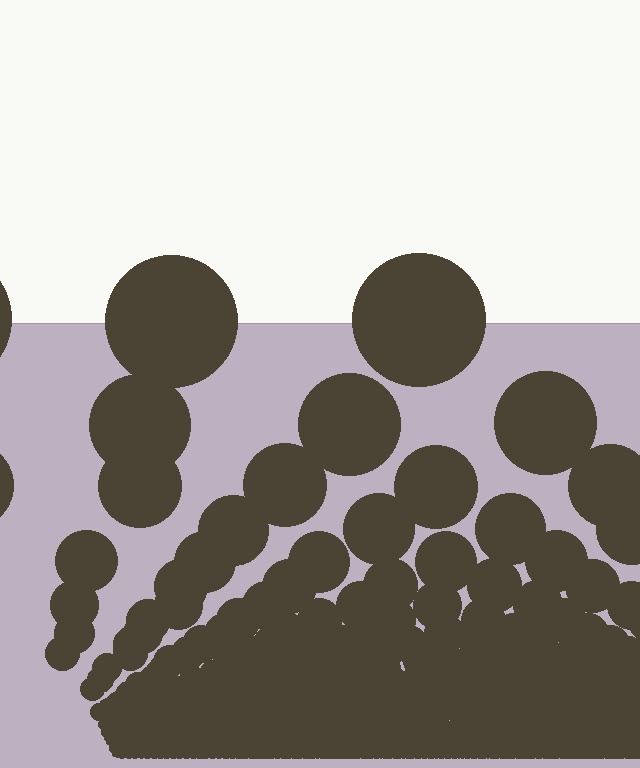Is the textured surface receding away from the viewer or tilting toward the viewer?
The surface appears to tilt toward the viewer. Texture elements get larger and sparser toward the top.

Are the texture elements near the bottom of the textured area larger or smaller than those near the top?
Smaller. The gradient is inverted — elements near the bottom are smaller and denser.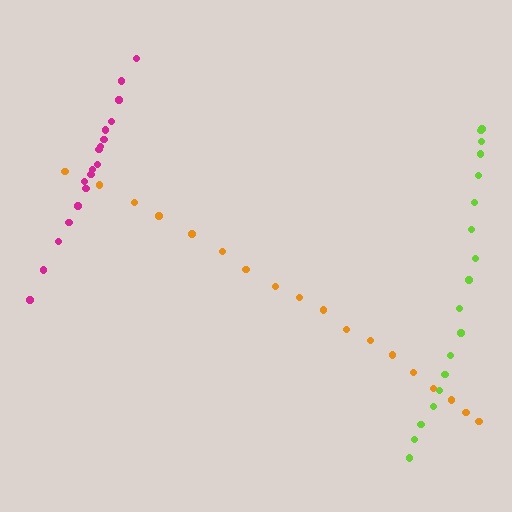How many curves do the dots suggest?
There are 3 distinct paths.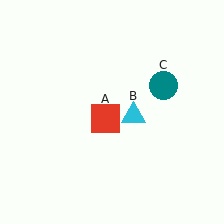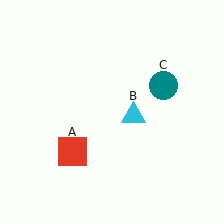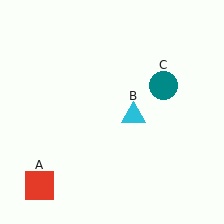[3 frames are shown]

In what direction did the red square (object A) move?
The red square (object A) moved down and to the left.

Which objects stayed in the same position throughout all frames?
Cyan triangle (object B) and teal circle (object C) remained stationary.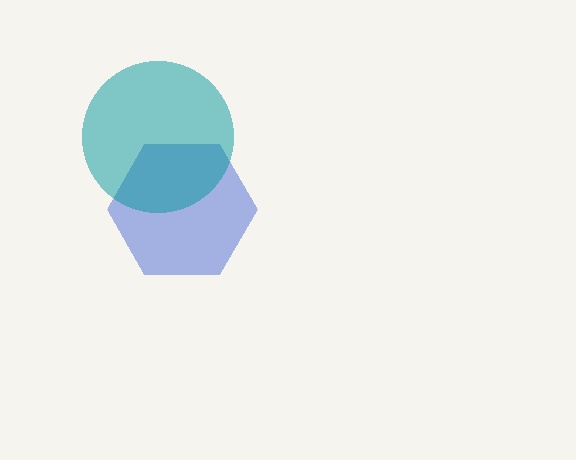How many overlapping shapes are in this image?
There are 2 overlapping shapes in the image.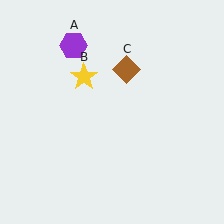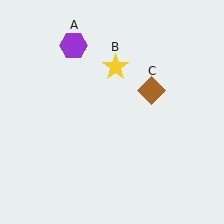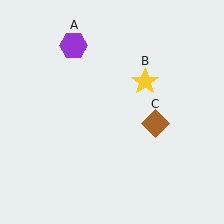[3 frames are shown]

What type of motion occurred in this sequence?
The yellow star (object B), brown diamond (object C) rotated clockwise around the center of the scene.